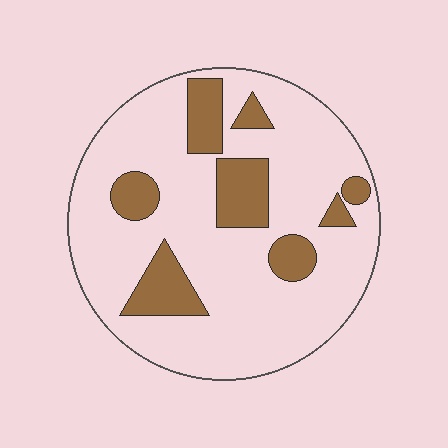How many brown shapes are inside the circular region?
8.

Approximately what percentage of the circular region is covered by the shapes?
Approximately 20%.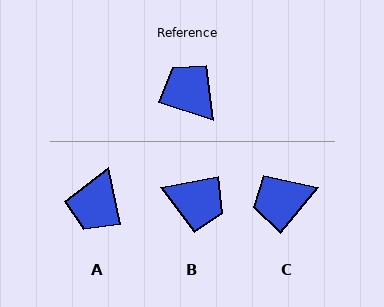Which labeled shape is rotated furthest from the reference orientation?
B, about 151 degrees away.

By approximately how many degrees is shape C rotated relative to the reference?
Approximately 69 degrees counter-clockwise.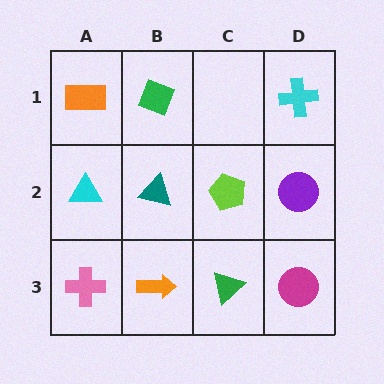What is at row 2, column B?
A teal triangle.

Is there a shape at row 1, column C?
No, that cell is empty.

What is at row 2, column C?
A lime pentagon.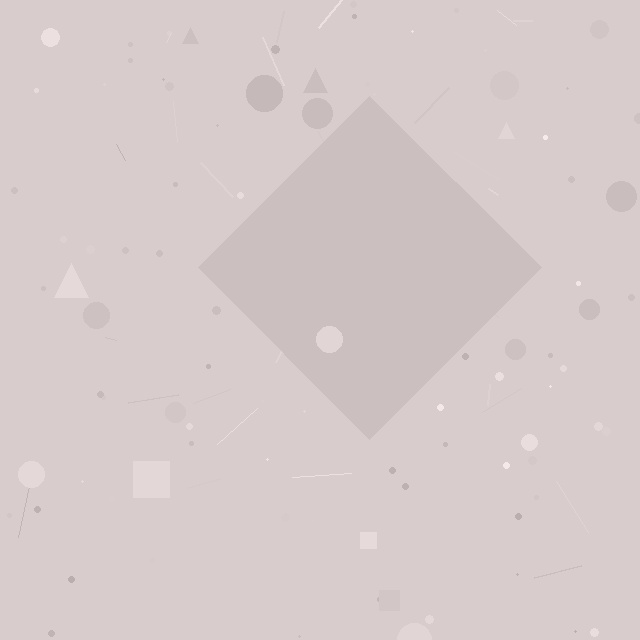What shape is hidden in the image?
A diamond is hidden in the image.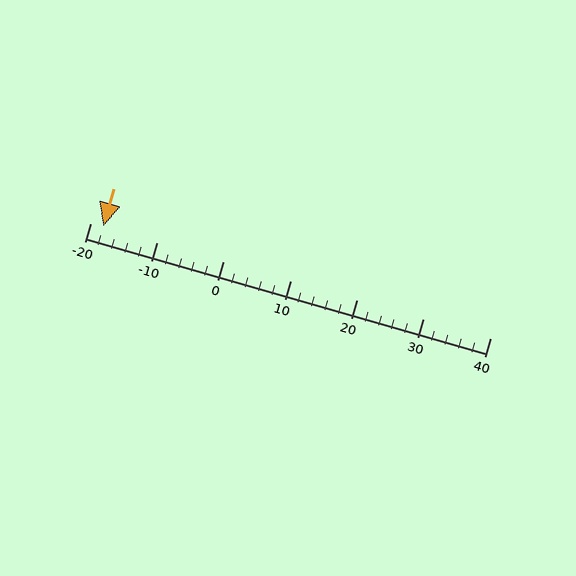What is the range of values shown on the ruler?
The ruler shows values from -20 to 40.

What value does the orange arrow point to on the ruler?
The orange arrow points to approximately -18.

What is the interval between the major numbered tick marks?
The major tick marks are spaced 10 units apart.